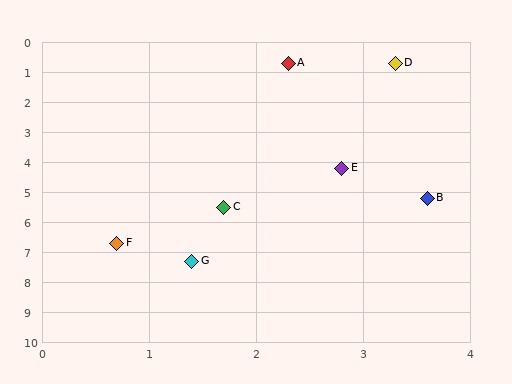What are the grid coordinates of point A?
Point A is at approximately (2.3, 0.7).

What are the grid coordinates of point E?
Point E is at approximately (2.8, 4.2).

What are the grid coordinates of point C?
Point C is at approximately (1.7, 5.5).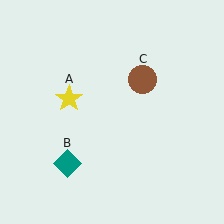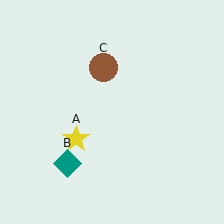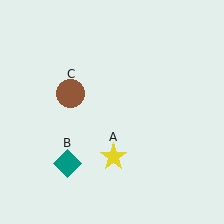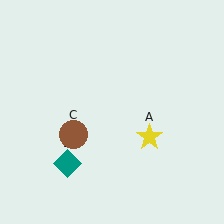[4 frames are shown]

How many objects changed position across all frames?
2 objects changed position: yellow star (object A), brown circle (object C).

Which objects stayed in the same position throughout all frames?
Teal diamond (object B) remained stationary.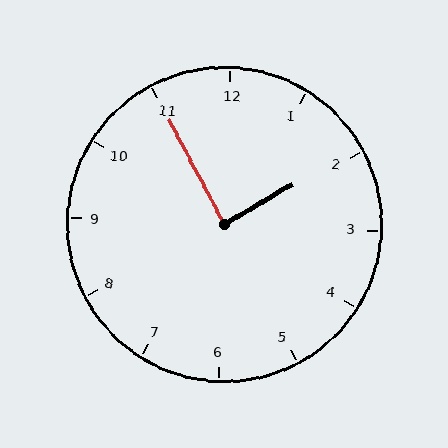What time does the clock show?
1:55.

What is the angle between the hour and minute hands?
Approximately 88 degrees.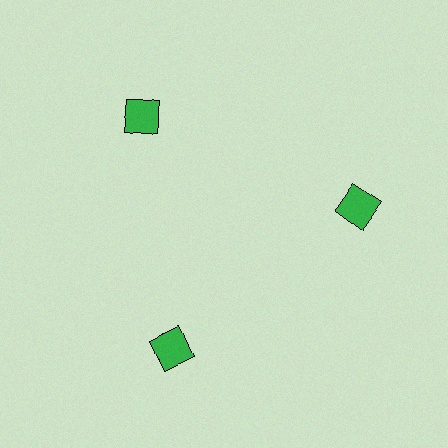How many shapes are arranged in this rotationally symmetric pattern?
There are 3 shapes, arranged in 3 groups of 1.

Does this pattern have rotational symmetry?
Yes, this pattern has 3-fold rotational symmetry. It looks the same after rotating 120 degrees around the center.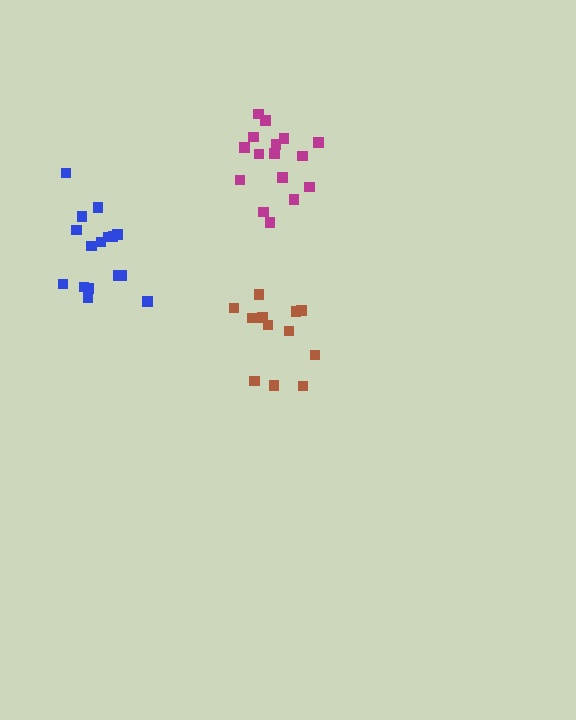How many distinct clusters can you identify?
There are 3 distinct clusters.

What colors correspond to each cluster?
The clusters are colored: blue, brown, magenta.